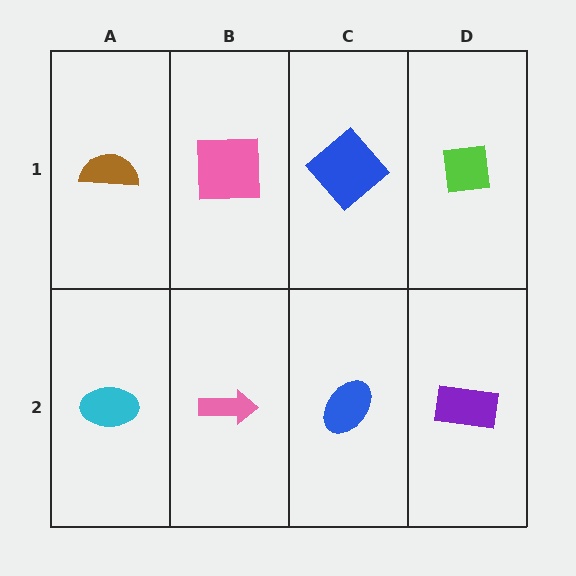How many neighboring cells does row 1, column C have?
3.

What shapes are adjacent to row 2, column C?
A blue diamond (row 1, column C), a pink arrow (row 2, column B), a purple rectangle (row 2, column D).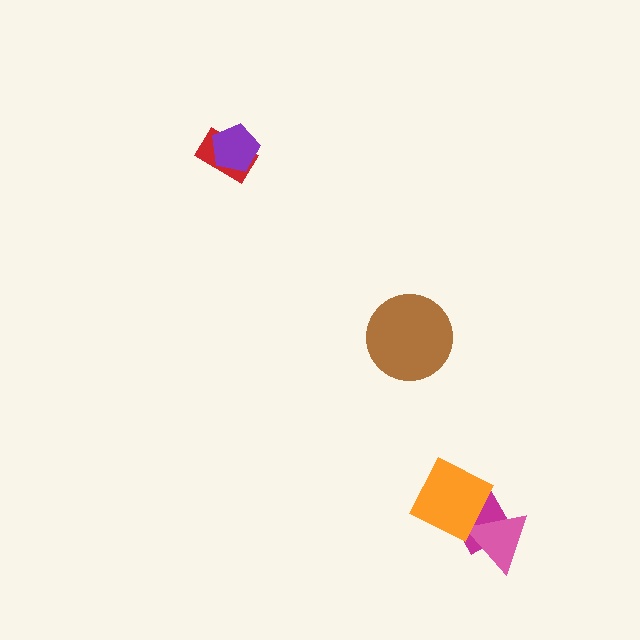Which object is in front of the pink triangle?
The orange diamond is in front of the pink triangle.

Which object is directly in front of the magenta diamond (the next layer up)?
The pink triangle is directly in front of the magenta diamond.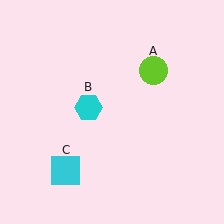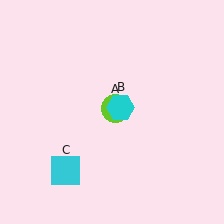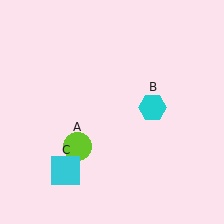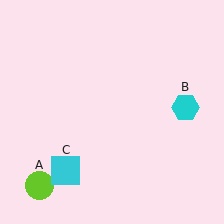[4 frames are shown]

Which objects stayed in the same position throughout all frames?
Cyan square (object C) remained stationary.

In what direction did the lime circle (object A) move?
The lime circle (object A) moved down and to the left.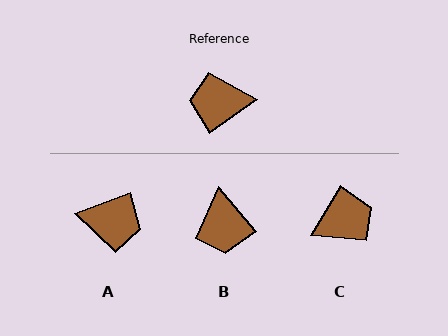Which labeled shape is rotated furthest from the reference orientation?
A, about 166 degrees away.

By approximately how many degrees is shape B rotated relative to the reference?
Approximately 95 degrees counter-clockwise.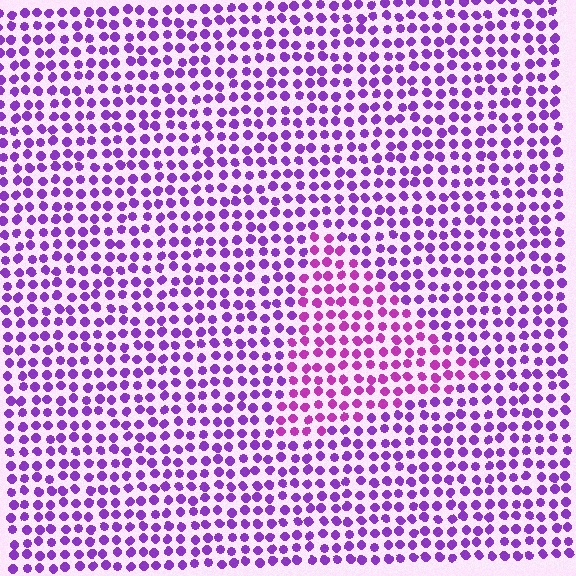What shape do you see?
I see a triangle.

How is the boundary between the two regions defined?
The boundary is defined purely by a slight shift in hue (about 28 degrees). Spacing, size, and orientation are identical on both sides.